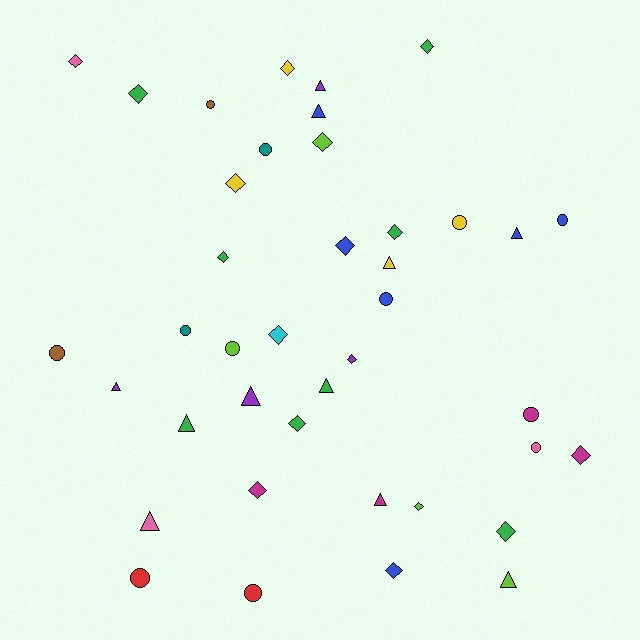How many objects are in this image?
There are 40 objects.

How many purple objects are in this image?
There are 4 purple objects.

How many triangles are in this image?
There are 11 triangles.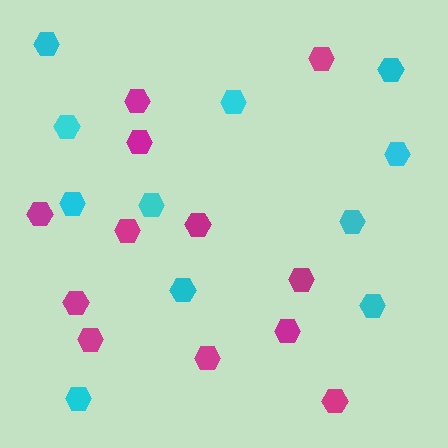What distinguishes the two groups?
There are 2 groups: one group of magenta hexagons (12) and one group of cyan hexagons (11).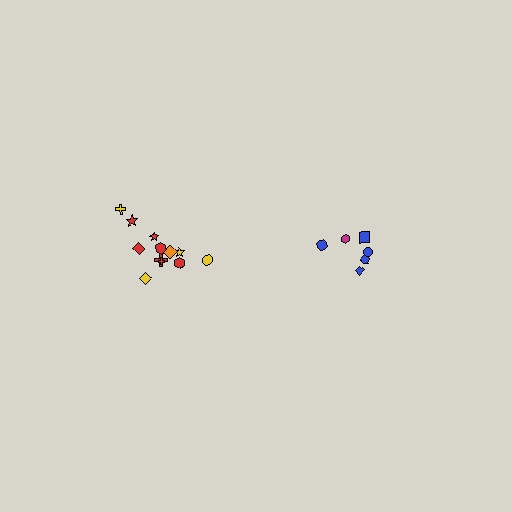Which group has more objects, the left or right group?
The left group.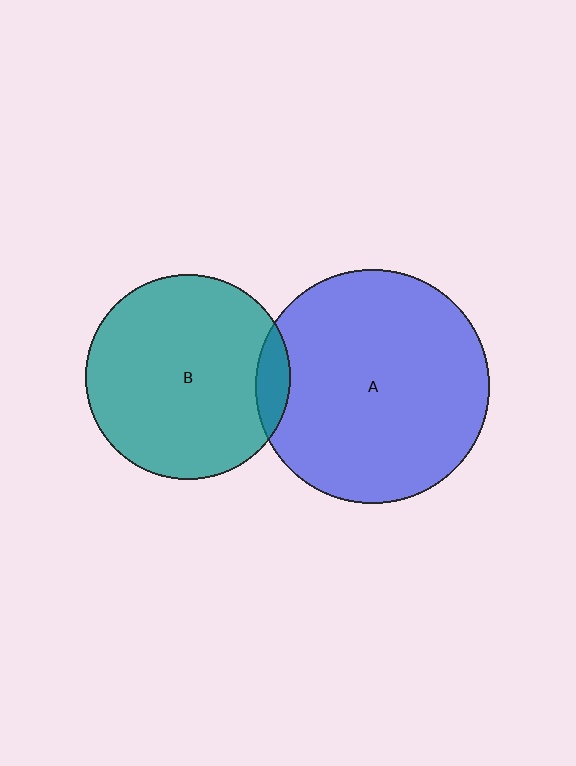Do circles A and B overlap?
Yes.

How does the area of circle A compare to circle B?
Approximately 1.3 times.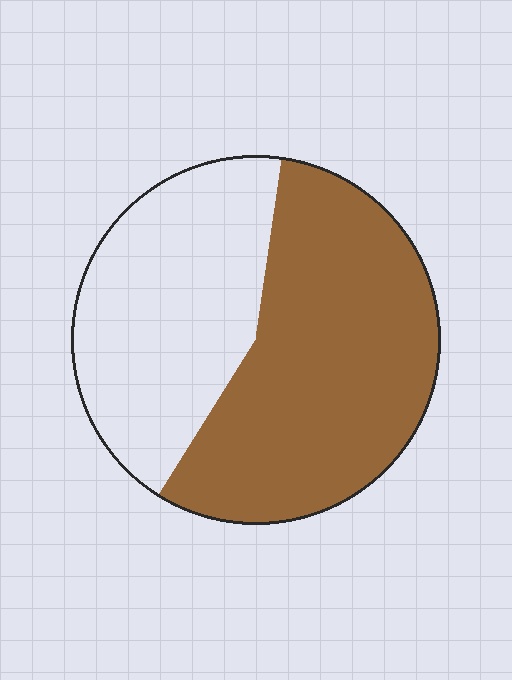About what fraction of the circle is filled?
About three fifths (3/5).